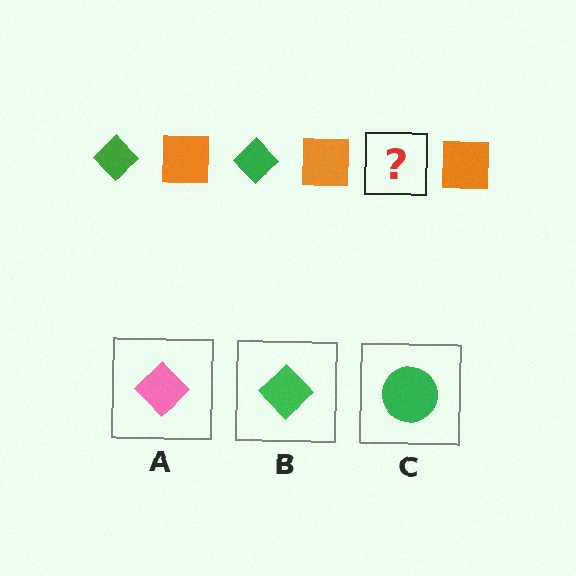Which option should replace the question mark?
Option B.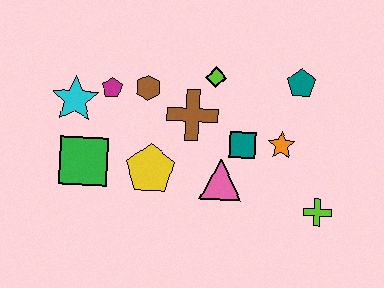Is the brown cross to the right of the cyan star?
Yes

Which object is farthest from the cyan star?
The lime cross is farthest from the cyan star.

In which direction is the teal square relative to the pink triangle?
The teal square is above the pink triangle.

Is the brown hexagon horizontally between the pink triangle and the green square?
Yes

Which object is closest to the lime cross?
The orange star is closest to the lime cross.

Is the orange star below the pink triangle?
No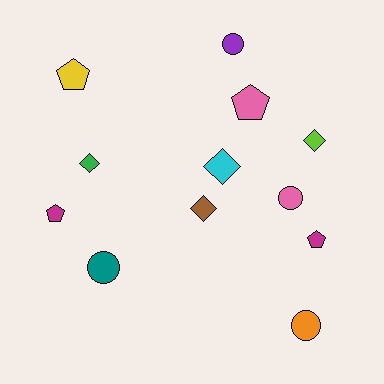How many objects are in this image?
There are 12 objects.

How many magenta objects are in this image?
There are 2 magenta objects.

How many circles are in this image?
There are 4 circles.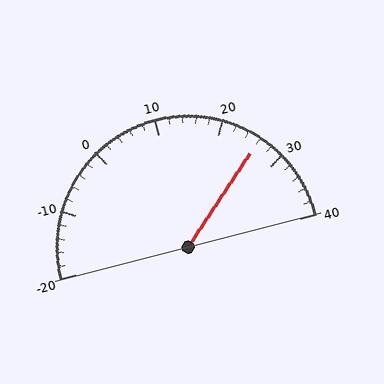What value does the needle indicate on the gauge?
The needle indicates approximately 26.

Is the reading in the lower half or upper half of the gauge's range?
The reading is in the upper half of the range (-20 to 40).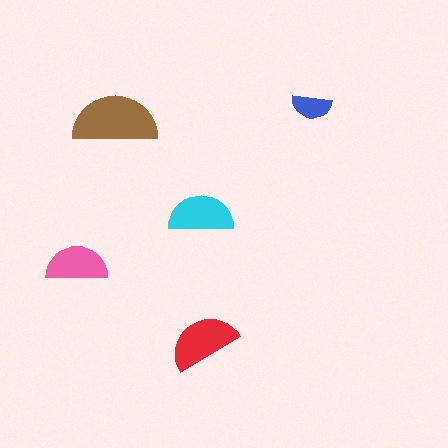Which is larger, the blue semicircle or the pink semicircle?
The pink one.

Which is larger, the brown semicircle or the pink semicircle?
The brown one.